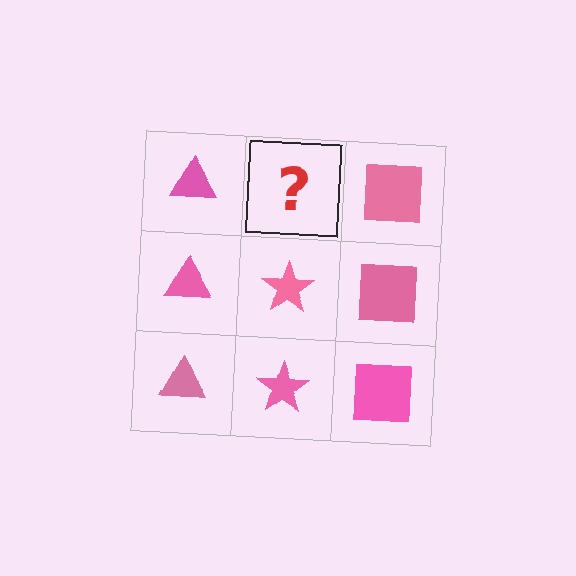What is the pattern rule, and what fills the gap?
The rule is that each column has a consistent shape. The gap should be filled with a pink star.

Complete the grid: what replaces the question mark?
The question mark should be replaced with a pink star.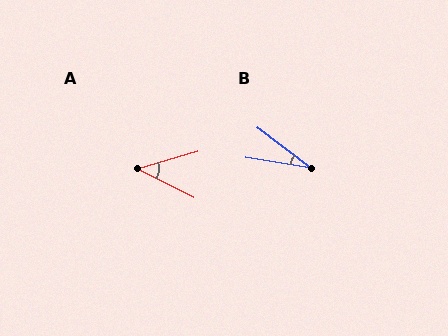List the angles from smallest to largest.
B (28°), A (44°).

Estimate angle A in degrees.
Approximately 44 degrees.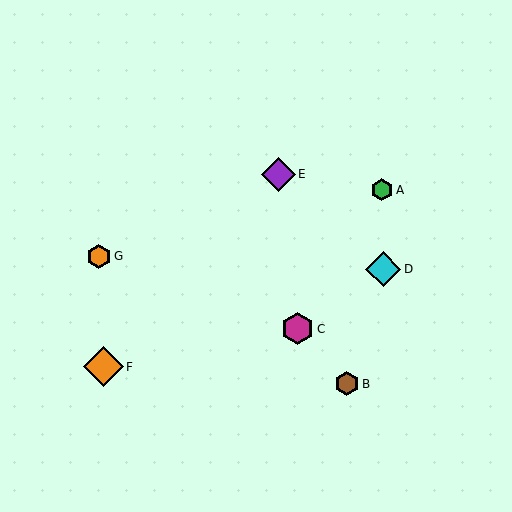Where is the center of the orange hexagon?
The center of the orange hexagon is at (99, 256).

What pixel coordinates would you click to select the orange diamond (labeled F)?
Click at (103, 367) to select the orange diamond F.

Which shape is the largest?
The orange diamond (labeled F) is the largest.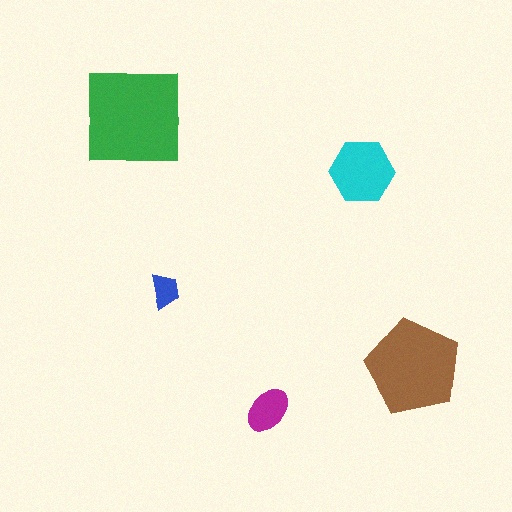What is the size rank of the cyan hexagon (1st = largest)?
3rd.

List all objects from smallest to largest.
The blue trapezoid, the magenta ellipse, the cyan hexagon, the brown pentagon, the green square.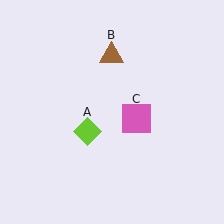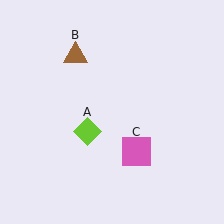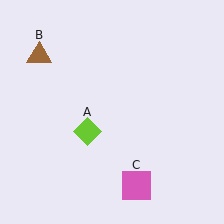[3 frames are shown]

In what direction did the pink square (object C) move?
The pink square (object C) moved down.